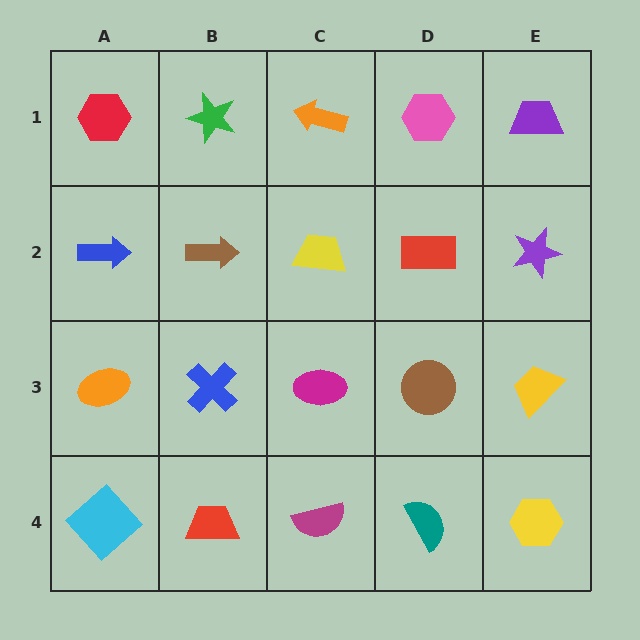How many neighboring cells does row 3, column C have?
4.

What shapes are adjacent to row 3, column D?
A red rectangle (row 2, column D), a teal semicircle (row 4, column D), a magenta ellipse (row 3, column C), a yellow trapezoid (row 3, column E).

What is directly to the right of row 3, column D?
A yellow trapezoid.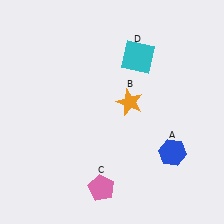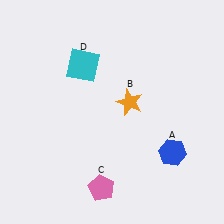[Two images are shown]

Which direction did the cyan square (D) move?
The cyan square (D) moved left.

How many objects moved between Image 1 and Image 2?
1 object moved between the two images.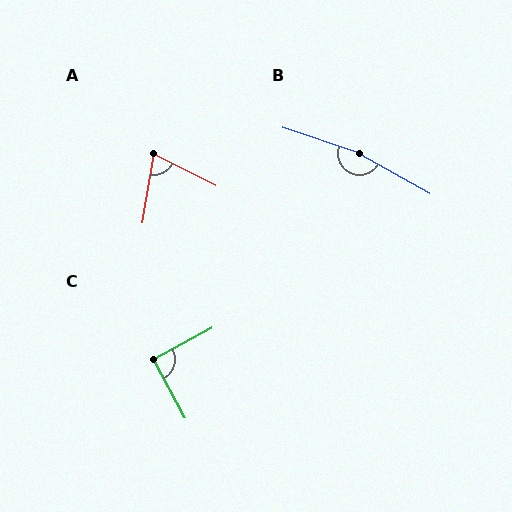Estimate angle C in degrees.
Approximately 90 degrees.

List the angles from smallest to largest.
A (73°), C (90°), B (169°).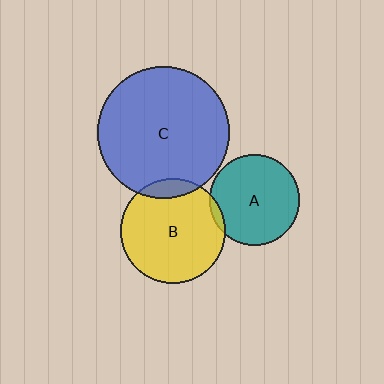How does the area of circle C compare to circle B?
Approximately 1.6 times.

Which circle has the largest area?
Circle C (blue).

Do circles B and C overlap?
Yes.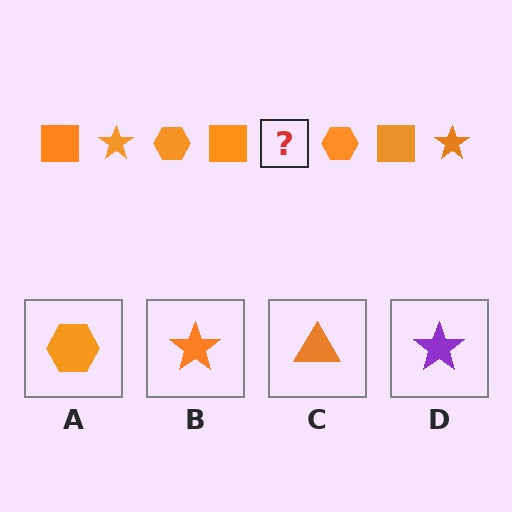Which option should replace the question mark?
Option B.